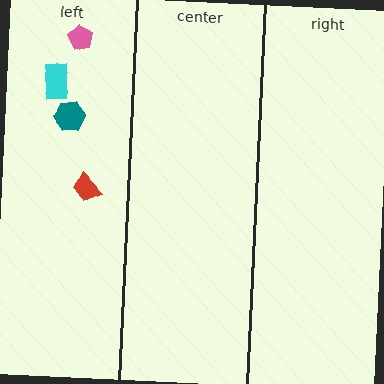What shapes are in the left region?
The pink pentagon, the teal hexagon, the cyan rectangle, the red trapezoid.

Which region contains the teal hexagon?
The left region.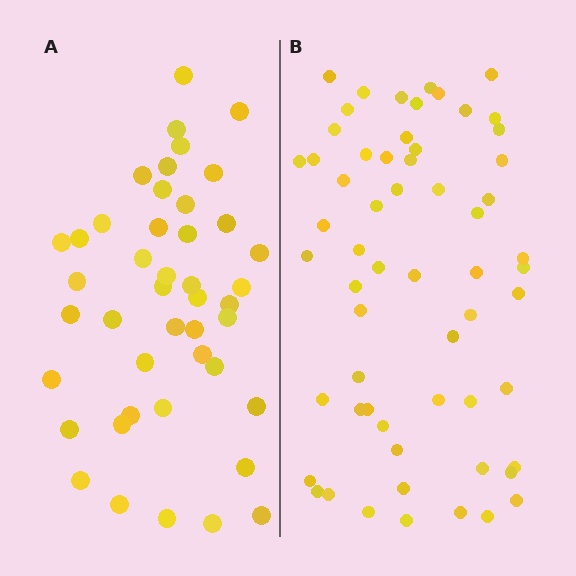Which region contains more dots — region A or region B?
Region B (the right region) has more dots.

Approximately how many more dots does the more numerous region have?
Region B has approximately 15 more dots than region A.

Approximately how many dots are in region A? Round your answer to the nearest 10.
About 40 dots. (The exact count is 44, which rounds to 40.)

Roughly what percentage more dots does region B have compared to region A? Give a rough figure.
About 35% more.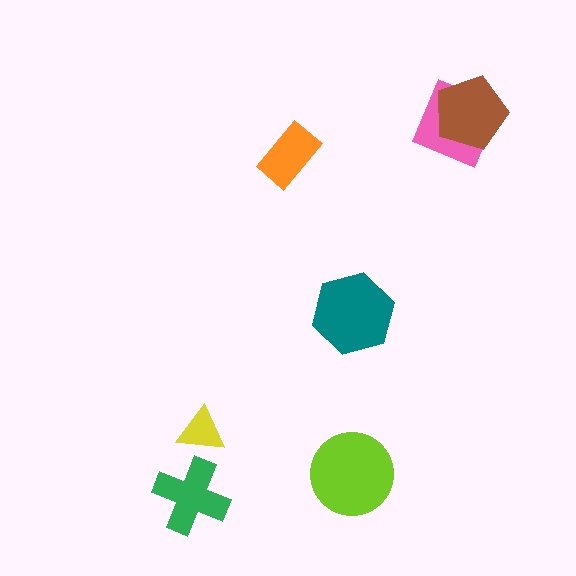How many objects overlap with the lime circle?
0 objects overlap with the lime circle.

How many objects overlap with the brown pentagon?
1 object overlaps with the brown pentagon.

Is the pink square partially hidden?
Yes, it is partially covered by another shape.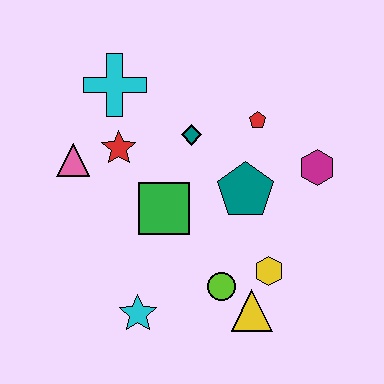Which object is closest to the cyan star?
The lime circle is closest to the cyan star.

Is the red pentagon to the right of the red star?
Yes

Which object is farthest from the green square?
The magenta hexagon is farthest from the green square.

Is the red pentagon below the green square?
No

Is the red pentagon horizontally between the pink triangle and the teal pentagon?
No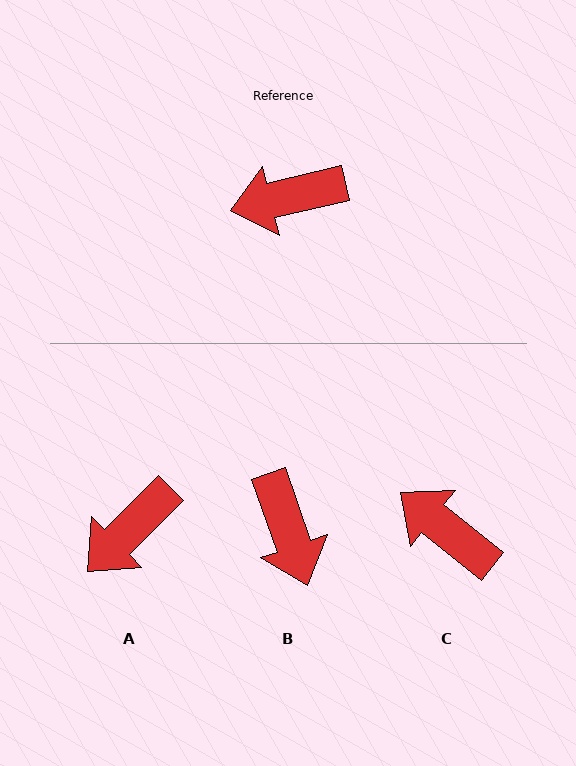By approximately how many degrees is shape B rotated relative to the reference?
Approximately 96 degrees counter-clockwise.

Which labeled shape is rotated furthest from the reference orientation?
B, about 96 degrees away.